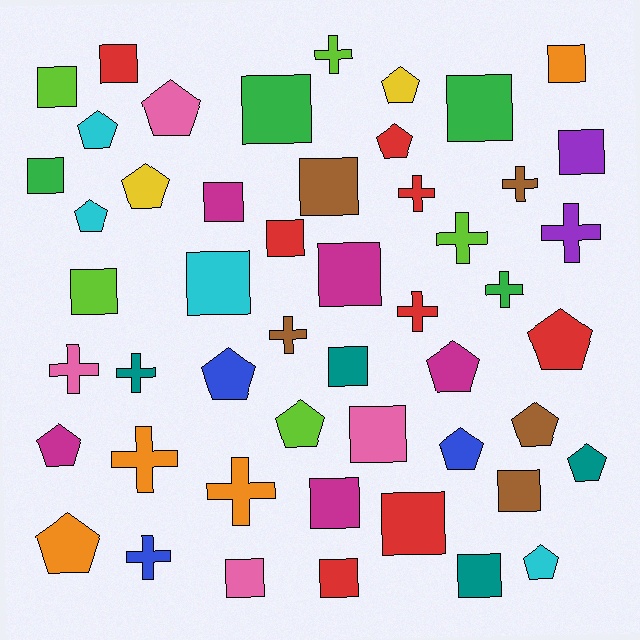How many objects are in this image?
There are 50 objects.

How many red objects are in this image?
There are 8 red objects.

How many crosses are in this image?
There are 13 crosses.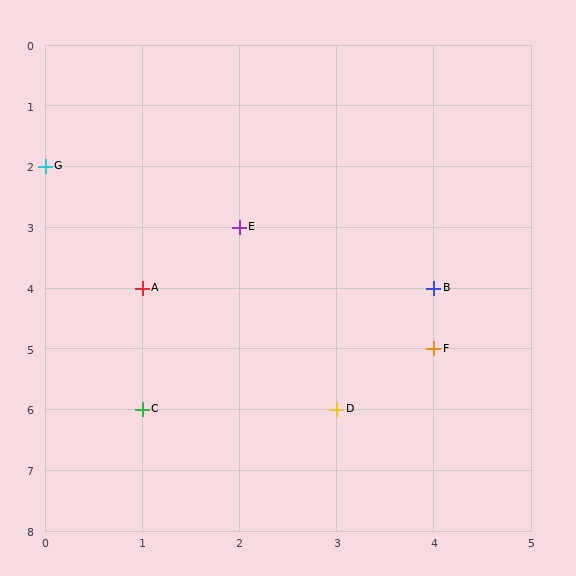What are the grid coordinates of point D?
Point D is at grid coordinates (3, 6).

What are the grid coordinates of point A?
Point A is at grid coordinates (1, 4).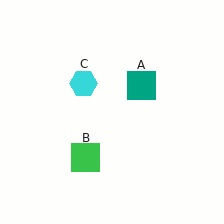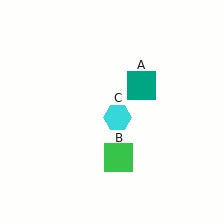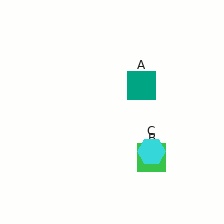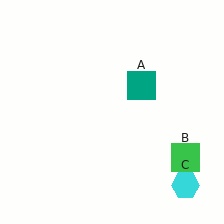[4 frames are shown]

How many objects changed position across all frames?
2 objects changed position: green square (object B), cyan hexagon (object C).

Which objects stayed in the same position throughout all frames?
Teal square (object A) remained stationary.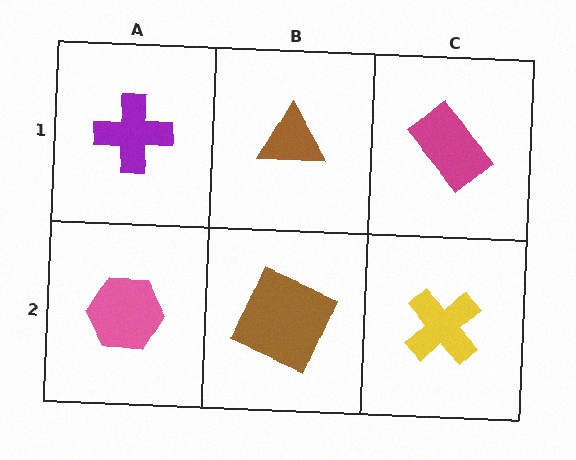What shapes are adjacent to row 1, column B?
A brown square (row 2, column B), a purple cross (row 1, column A), a magenta rectangle (row 1, column C).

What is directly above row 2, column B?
A brown triangle.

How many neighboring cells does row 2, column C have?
2.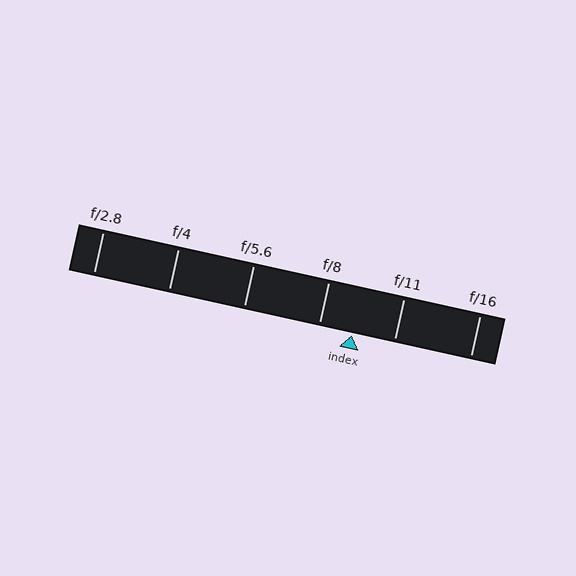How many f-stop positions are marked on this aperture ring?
There are 6 f-stop positions marked.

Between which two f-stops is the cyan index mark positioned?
The index mark is between f/8 and f/11.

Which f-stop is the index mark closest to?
The index mark is closest to f/8.